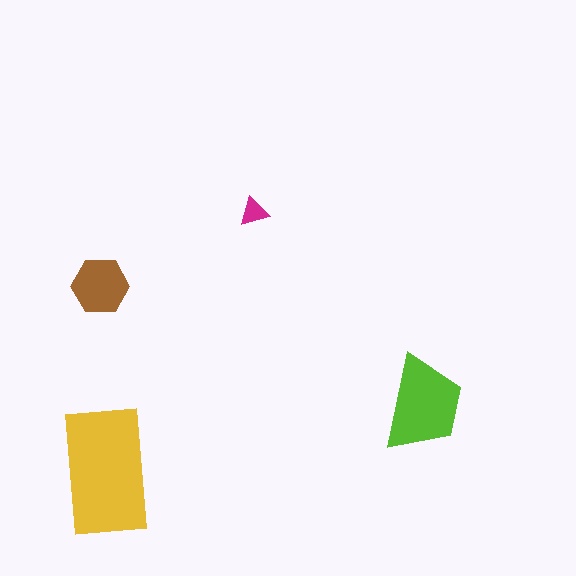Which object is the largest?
The yellow rectangle.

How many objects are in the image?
There are 4 objects in the image.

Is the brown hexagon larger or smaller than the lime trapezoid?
Smaller.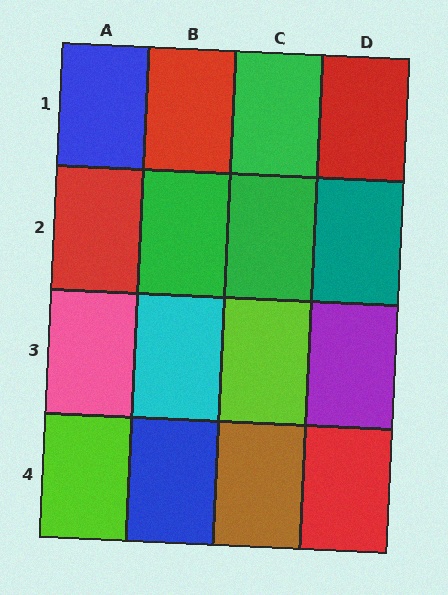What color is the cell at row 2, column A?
Red.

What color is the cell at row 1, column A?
Blue.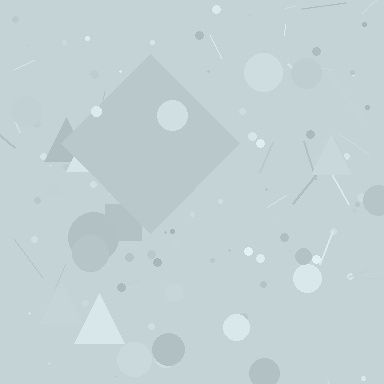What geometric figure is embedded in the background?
A diamond is embedded in the background.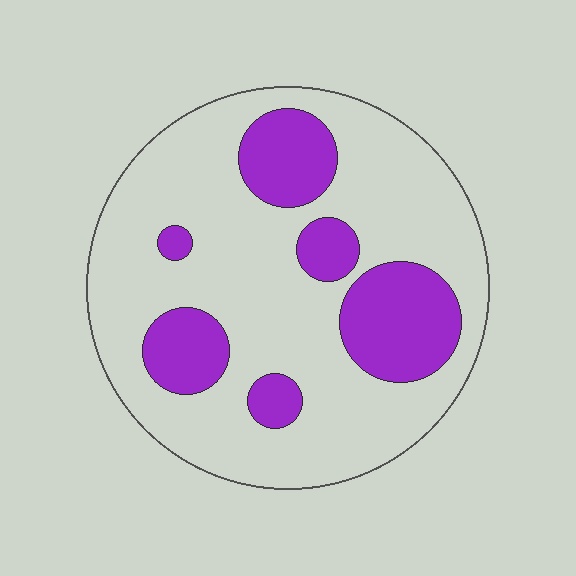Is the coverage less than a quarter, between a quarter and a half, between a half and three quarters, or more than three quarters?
Between a quarter and a half.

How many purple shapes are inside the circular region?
6.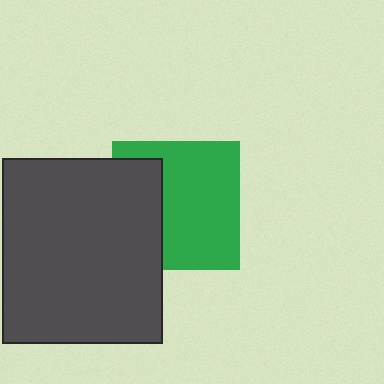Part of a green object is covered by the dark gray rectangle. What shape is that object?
It is a square.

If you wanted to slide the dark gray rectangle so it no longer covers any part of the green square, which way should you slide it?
Slide it left — that is the most direct way to separate the two shapes.